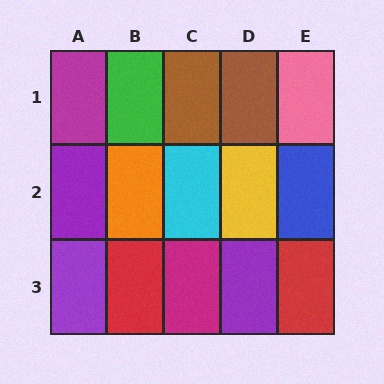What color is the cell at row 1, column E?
Pink.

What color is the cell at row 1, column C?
Brown.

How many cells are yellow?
1 cell is yellow.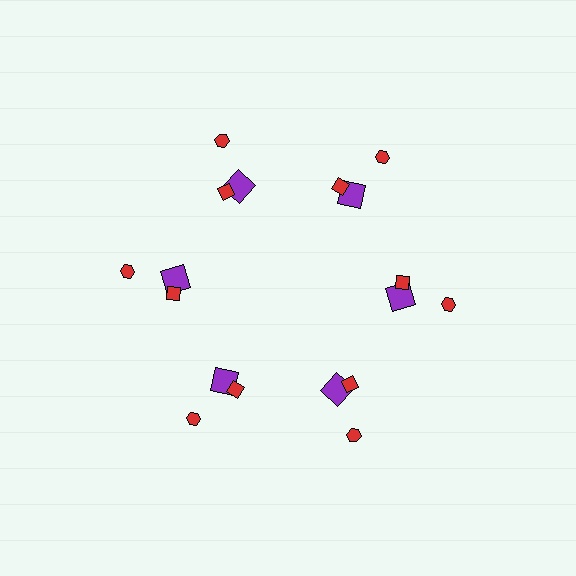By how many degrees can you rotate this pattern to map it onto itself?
The pattern maps onto itself every 60 degrees of rotation.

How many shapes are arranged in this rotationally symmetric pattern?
There are 18 shapes, arranged in 6 groups of 3.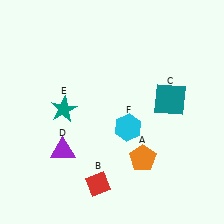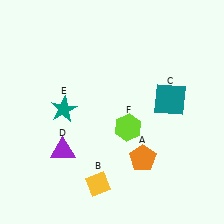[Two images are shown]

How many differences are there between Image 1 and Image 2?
There are 2 differences between the two images.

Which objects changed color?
B changed from red to yellow. F changed from cyan to lime.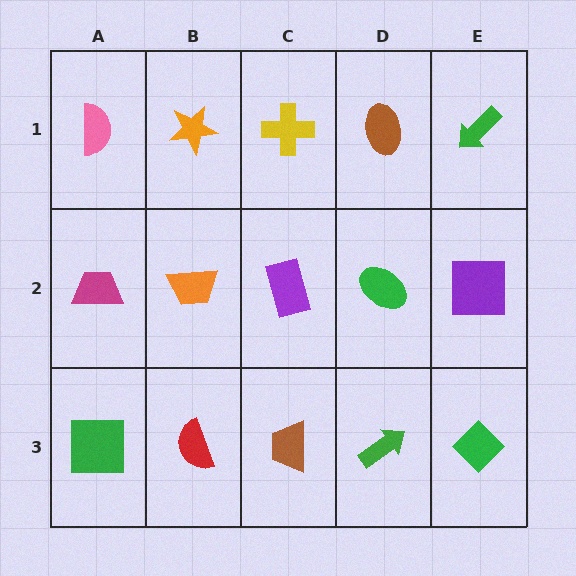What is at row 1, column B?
An orange star.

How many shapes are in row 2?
5 shapes.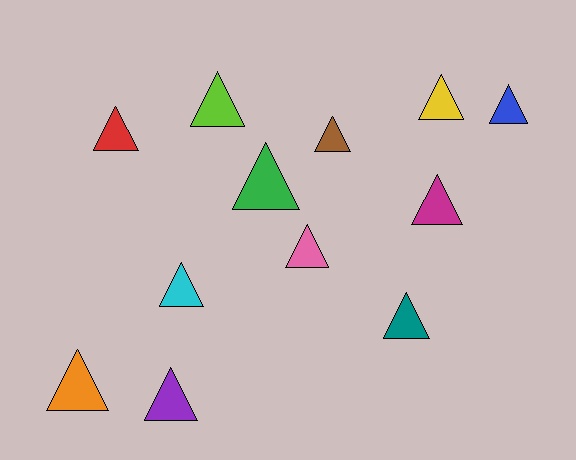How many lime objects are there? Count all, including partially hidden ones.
There is 1 lime object.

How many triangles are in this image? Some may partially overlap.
There are 12 triangles.